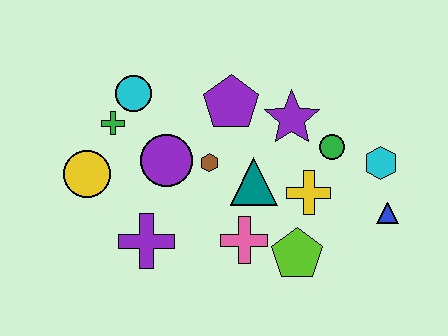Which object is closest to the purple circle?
The brown hexagon is closest to the purple circle.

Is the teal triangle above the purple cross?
Yes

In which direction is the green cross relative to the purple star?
The green cross is to the left of the purple star.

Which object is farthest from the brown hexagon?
The blue triangle is farthest from the brown hexagon.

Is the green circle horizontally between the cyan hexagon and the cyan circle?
Yes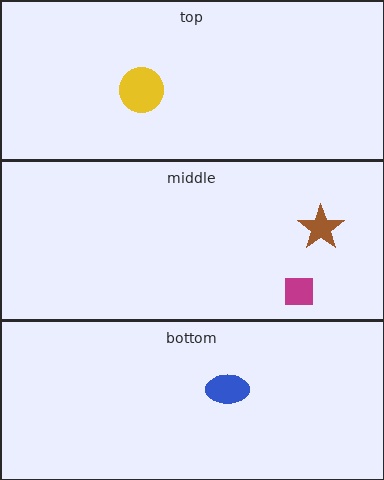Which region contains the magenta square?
The middle region.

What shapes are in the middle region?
The magenta square, the brown star.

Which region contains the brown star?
The middle region.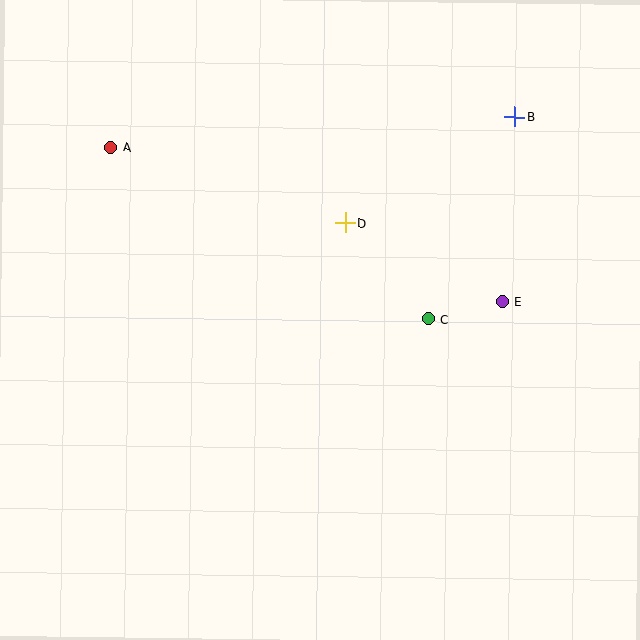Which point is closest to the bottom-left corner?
Point A is closest to the bottom-left corner.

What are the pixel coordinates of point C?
Point C is at (428, 319).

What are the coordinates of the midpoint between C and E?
The midpoint between C and E is at (465, 310).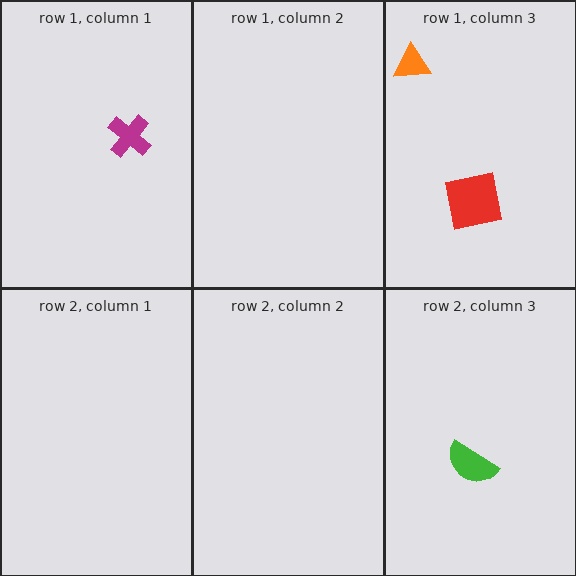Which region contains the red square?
The row 1, column 3 region.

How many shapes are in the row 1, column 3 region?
2.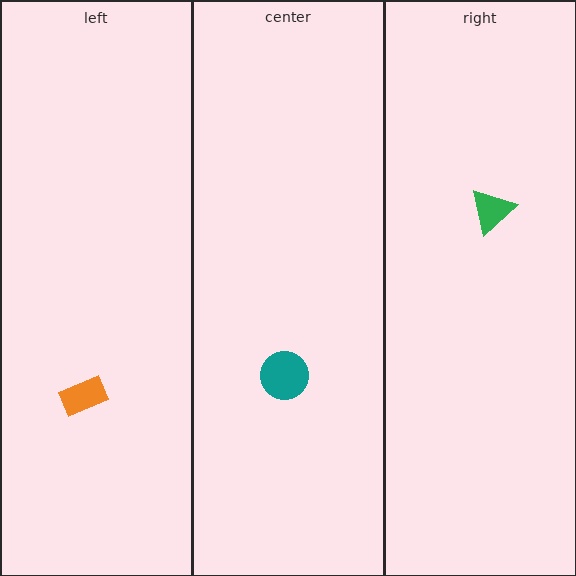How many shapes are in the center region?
1.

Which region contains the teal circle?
The center region.